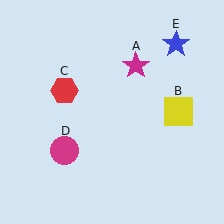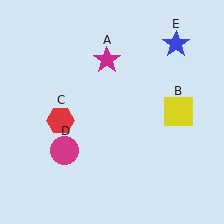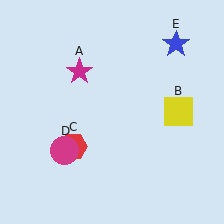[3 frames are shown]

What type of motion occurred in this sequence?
The magenta star (object A), red hexagon (object C) rotated counterclockwise around the center of the scene.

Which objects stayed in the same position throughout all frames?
Yellow square (object B) and magenta circle (object D) and blue star (object E) remained stationary.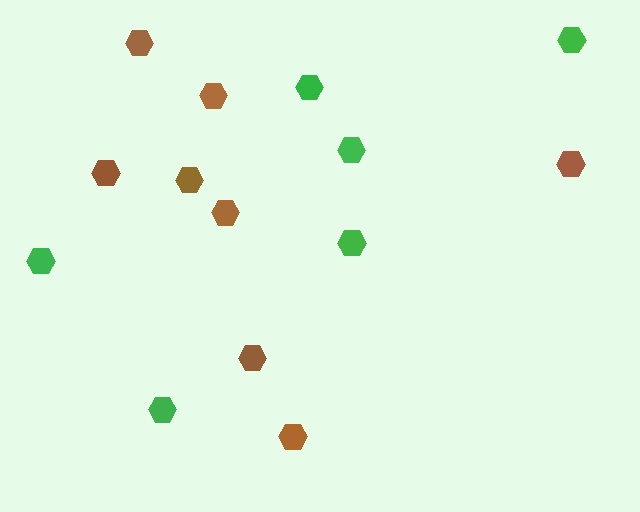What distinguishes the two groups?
There are 2 groups: one group of green hexagons (6) and one group of brown hexagons (8).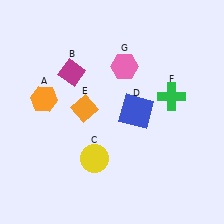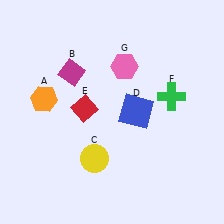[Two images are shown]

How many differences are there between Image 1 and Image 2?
There is 1 difference between the two images.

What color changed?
The diamond (E) changed from orange in Image 1 to red in Image 2.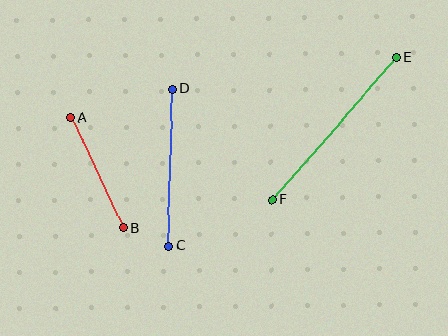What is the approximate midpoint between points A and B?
The midpoint is at approximately (97, 173) pixels.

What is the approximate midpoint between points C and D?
The midpoint is at approximately (170, 167) pixels.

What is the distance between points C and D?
The distance is approximately 158 pixels.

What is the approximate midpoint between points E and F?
The midpoint is at approximately (334, 128) pixels.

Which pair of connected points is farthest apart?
Points E and F are farthest apart.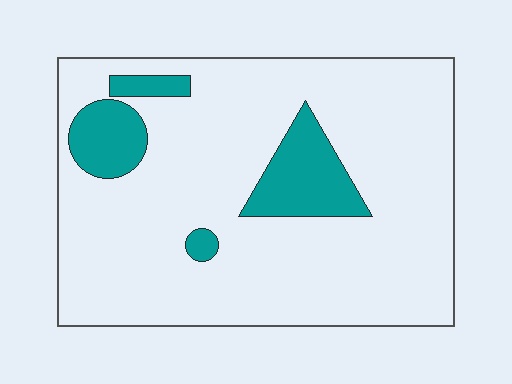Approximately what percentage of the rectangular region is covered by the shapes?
Approximately 15%.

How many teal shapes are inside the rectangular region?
4.